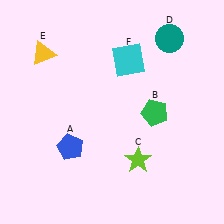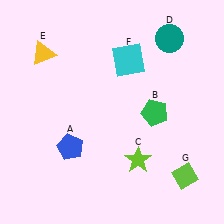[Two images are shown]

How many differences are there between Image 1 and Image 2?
There is 1 difference between the two images.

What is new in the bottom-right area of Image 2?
A lime diamond (G) was added in the bottom-right area of Image 2.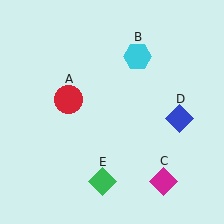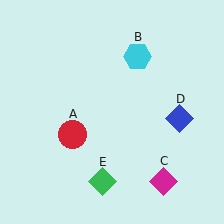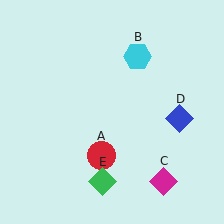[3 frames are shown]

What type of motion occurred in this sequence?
The red circle (object A) rotated counterclockwise around the center of the scene.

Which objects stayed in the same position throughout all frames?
Cyan hexagon (object B) and magenta diamond (object C) and blue diamond (object D) and green diamond (object E) remained stationary.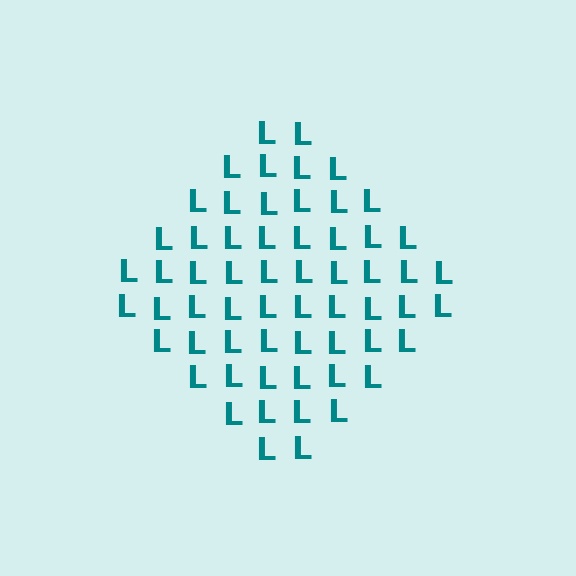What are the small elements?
The small elements are letter L's.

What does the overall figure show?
The overall figure shows a diamond.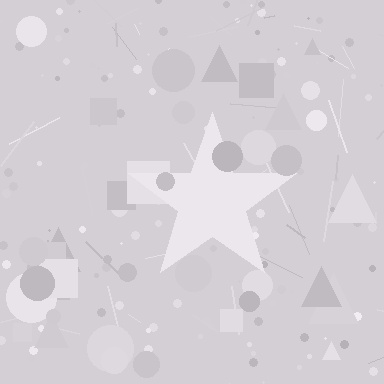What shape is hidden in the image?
A star is hidden in the image.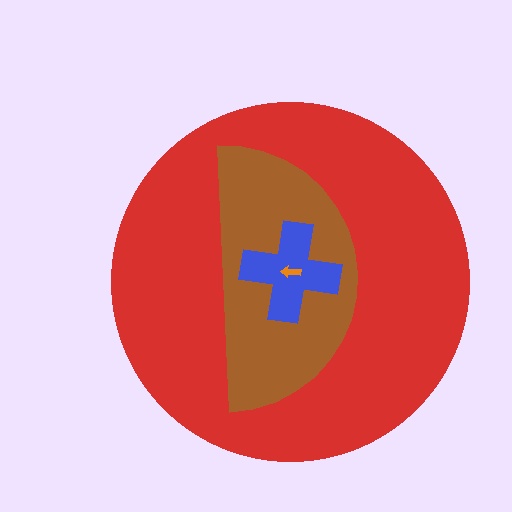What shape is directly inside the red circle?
The brown semicircle.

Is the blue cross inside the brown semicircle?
Yes.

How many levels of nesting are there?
4.